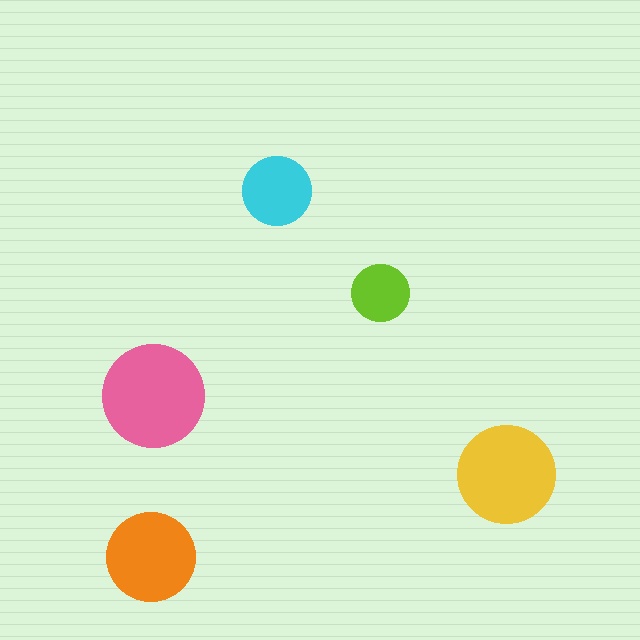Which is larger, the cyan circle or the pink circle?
The pink one.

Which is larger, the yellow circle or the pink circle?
The pink one.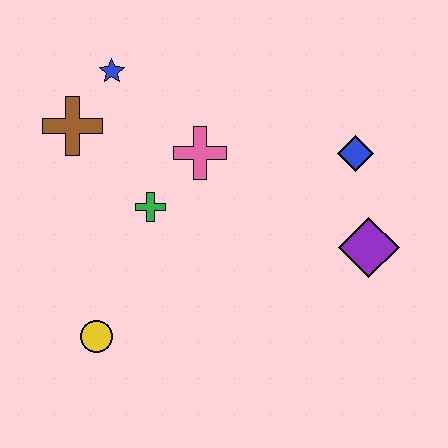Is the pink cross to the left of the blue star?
No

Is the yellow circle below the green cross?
Yes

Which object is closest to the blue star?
The brown cross is closest to the blue star.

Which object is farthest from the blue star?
The purple diamond is farthest from the blue star.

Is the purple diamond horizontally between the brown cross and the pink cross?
No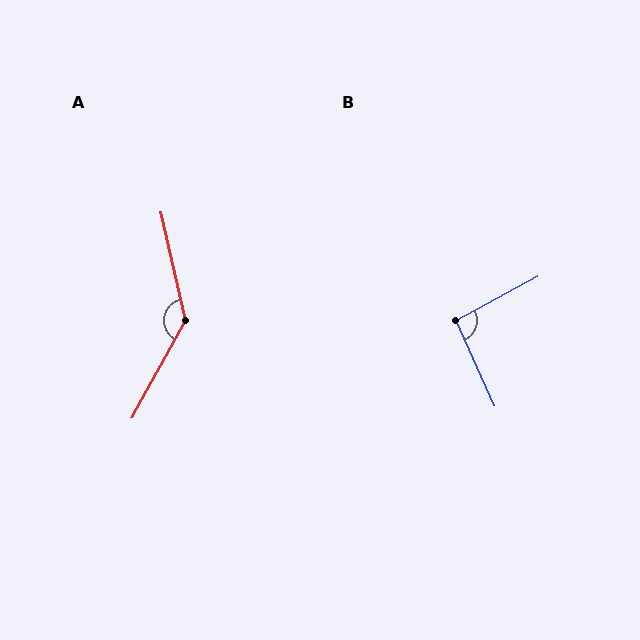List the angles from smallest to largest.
B (94°), A (139°).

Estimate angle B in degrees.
Approximately 94 degrees.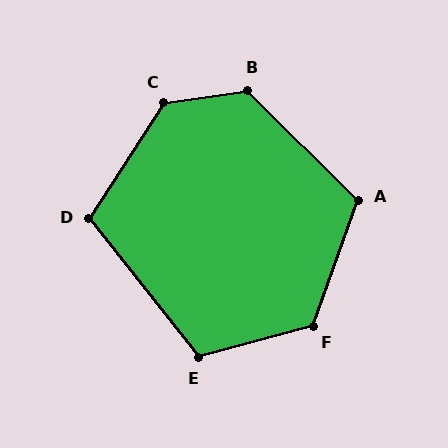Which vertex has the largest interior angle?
C, at approximately 131 degrees.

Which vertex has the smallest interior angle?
D, at approximately 109 degrees.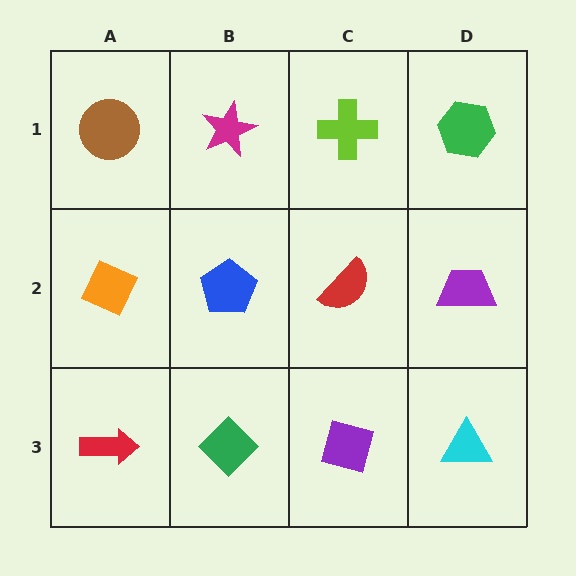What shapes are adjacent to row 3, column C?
A red semicircle (row 2, column C), a green diamond (row 3, column B), a cyan triangle (row 3, column D).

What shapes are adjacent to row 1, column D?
A purple trapezoid (row 2, column D), a lime cross (row 1, column C).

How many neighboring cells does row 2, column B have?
4.